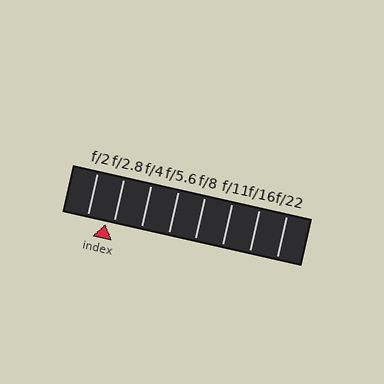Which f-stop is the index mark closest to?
The index mark is closest to f/2.8.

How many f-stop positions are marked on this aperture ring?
There are 8 f-stop positions marked.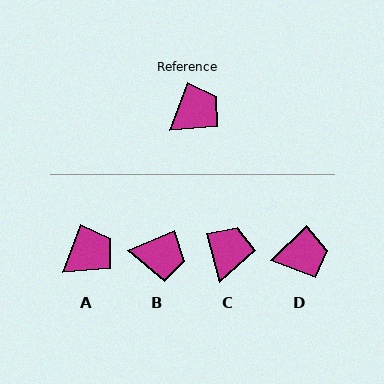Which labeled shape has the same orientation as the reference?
A.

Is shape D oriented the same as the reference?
No, it is off by about 25 degrees.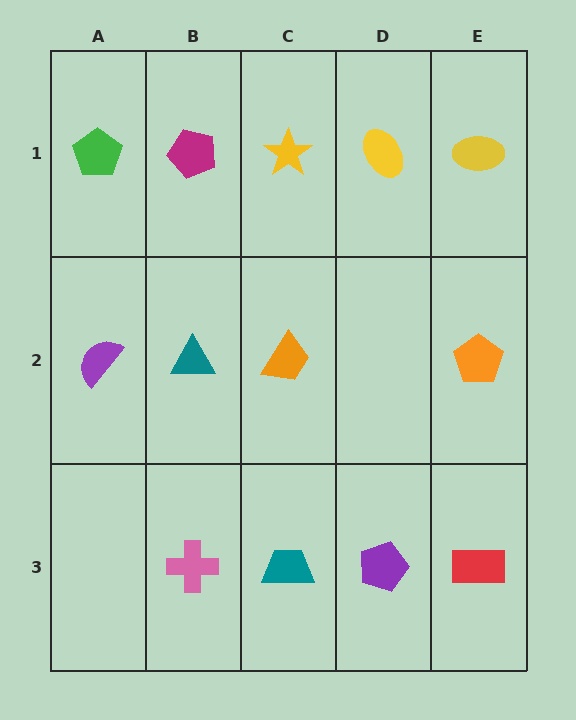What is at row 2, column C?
An orange trapezoid.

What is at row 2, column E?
An orange pentagon.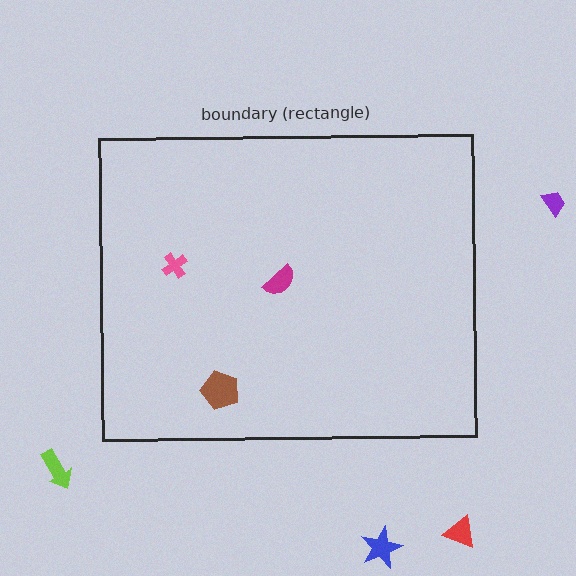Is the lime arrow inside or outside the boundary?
Outside.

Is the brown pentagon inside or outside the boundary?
Inside.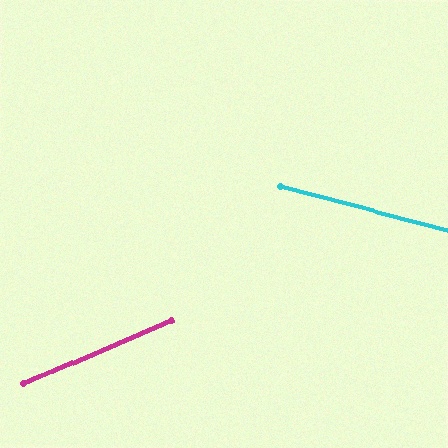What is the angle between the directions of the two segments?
Approximately 38 degrees.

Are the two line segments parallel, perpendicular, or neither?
Neither parallel nor perpendicular — they differ by about 38°.